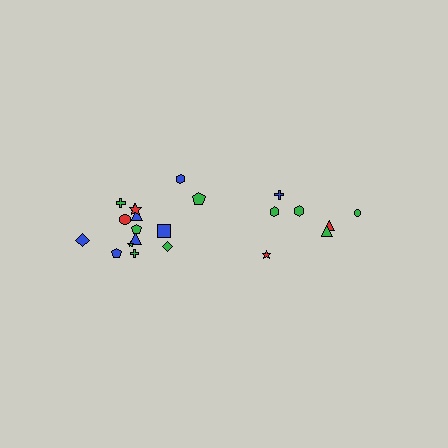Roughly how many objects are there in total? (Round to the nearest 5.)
Roughly 20 objects in total.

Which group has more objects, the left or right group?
The left group.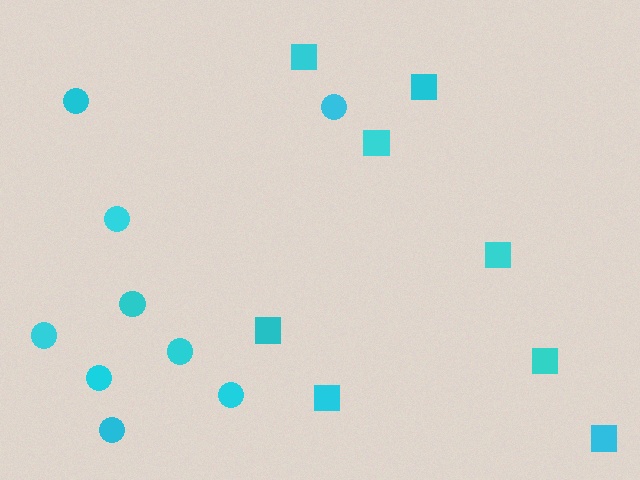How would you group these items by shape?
There are 2 groups: one group of circles (9) and one group of squares (8).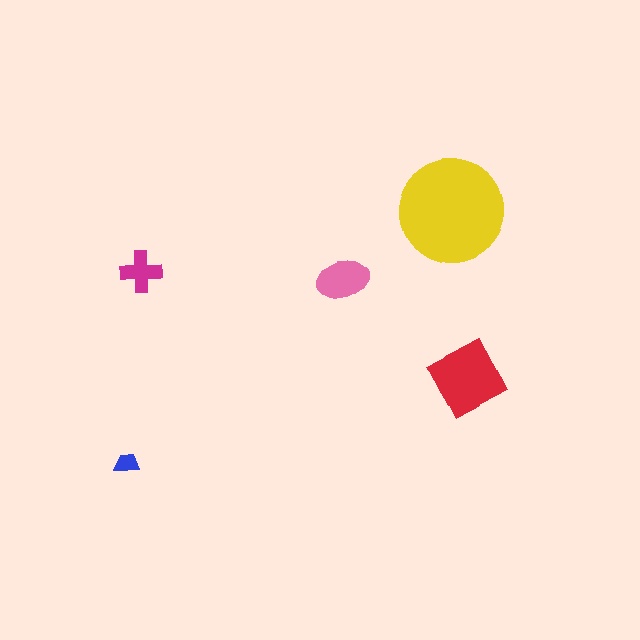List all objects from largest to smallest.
The yellow circle, the red diamond, the pink ellipse, the magenta cross, the blue trapezoid.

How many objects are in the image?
There are 5 objects in the image.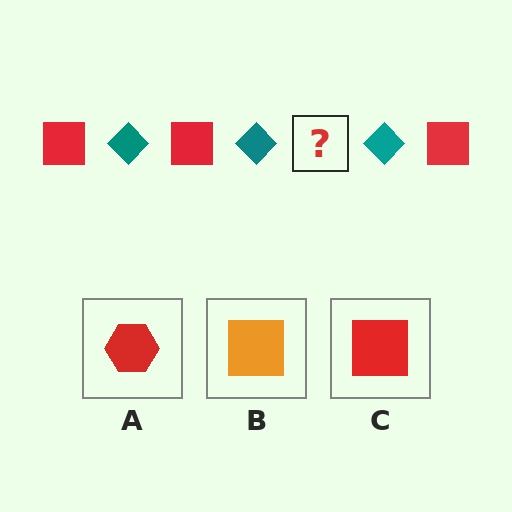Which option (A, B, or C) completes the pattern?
C.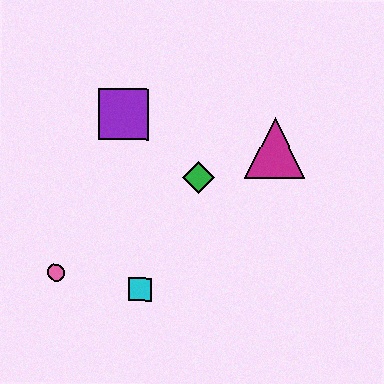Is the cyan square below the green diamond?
Yes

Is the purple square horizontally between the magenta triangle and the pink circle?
Yes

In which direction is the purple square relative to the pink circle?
The purple square is above the pink circle.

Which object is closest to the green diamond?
The magenta triangle is closest to the green diamond.